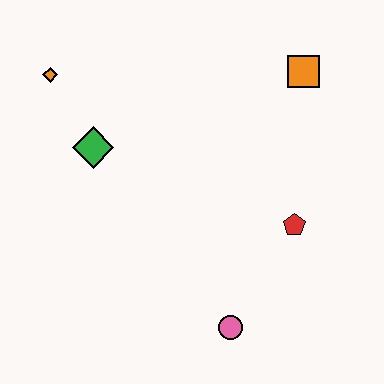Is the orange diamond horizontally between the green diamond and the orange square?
No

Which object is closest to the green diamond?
The orange diamond is closest to the green diamond.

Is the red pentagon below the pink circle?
No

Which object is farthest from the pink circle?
The orange diamond is farthest from the pink circle.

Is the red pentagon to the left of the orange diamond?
No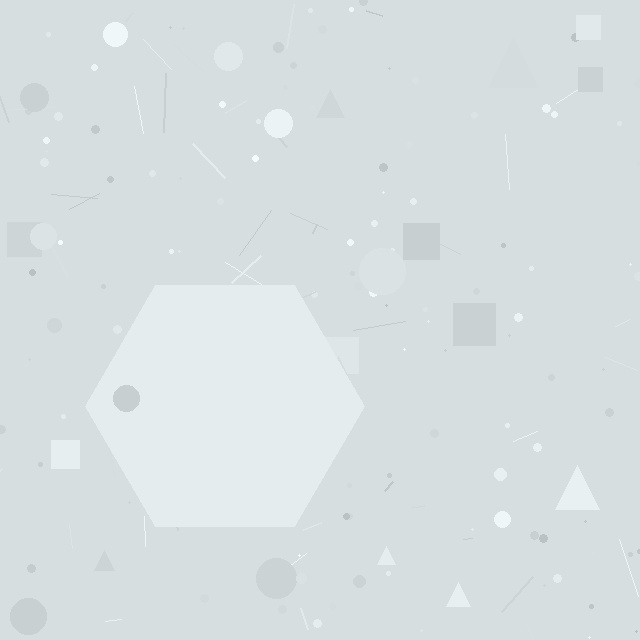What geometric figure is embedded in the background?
A hexagon is embedded in the background.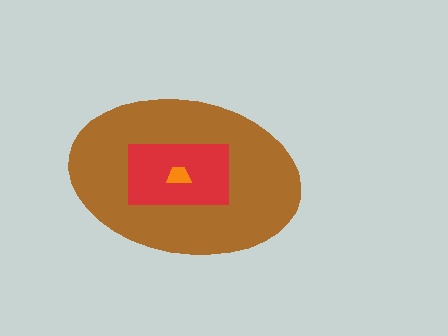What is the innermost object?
The orange trapezoid.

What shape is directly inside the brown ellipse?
The red rectangle.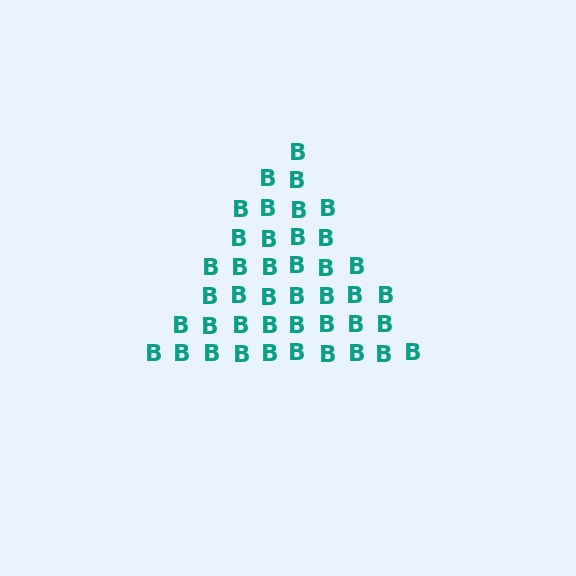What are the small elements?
The small elements are letter B's.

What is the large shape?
The large shape is a triangle.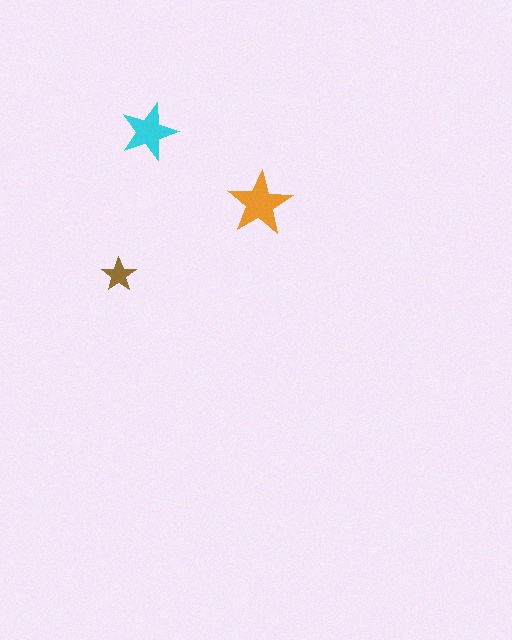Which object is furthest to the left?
The brown star is leftmost.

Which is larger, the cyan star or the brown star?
The cyan one.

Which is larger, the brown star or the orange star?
The orange one.